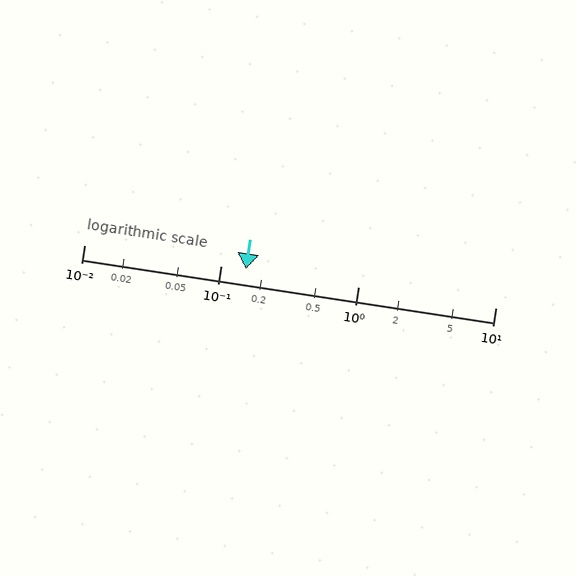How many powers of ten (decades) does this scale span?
The scale spans 3 decades, from 0.01 to 10.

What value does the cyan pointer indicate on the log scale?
The pointer indicates approximately 0.15.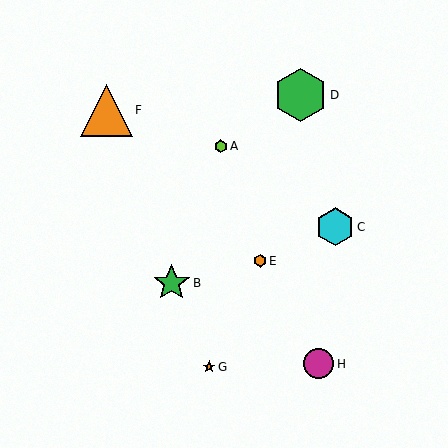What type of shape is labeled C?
Shape C is a cyan hexagon.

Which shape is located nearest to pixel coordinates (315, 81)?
The green hexagon (labeled D) at (301, 95) is nearest to that location.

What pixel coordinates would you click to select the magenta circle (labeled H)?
Click at (319, 364) to select the magenta circle H.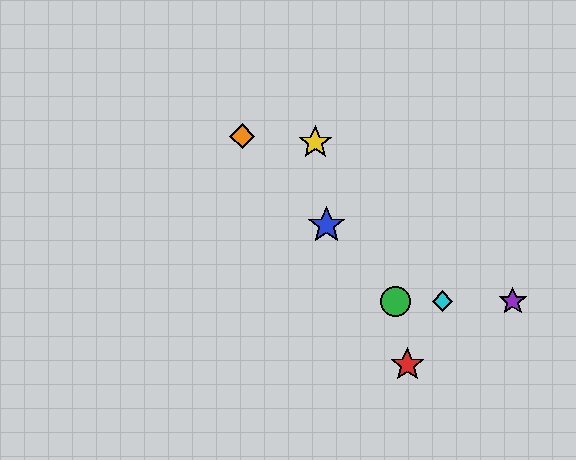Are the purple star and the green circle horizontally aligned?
Yes, both are at y≈301.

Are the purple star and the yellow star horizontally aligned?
No, the purple star is at y≈301 and the yellow star is at y≈142.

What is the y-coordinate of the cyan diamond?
The cyan diamond is at y≈301.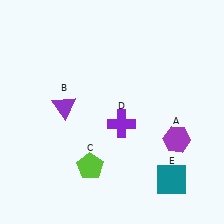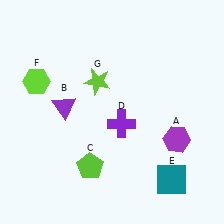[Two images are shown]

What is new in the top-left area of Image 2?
A lime star (G) was added in the top-left area of Image 2.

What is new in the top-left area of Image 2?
A lime hexagon (F) was added in the top-left area of Image 2.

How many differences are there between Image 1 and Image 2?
There are 2 differences between the two images.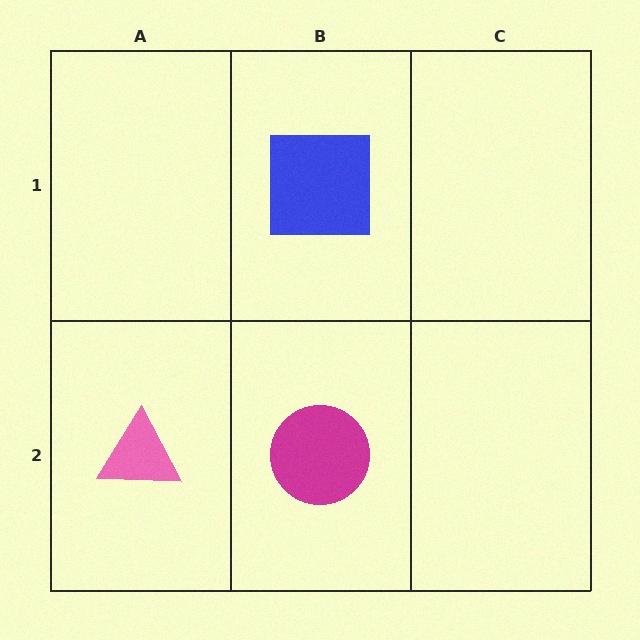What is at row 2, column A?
A pink triangle.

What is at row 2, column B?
A magenta circle.